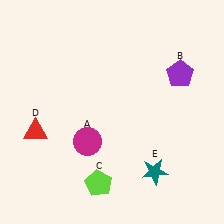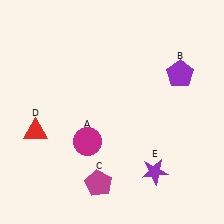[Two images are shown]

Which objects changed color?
C changed from lime to magenta. E changed from teal to purple.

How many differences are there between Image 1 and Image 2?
There are 2 differences between the two images.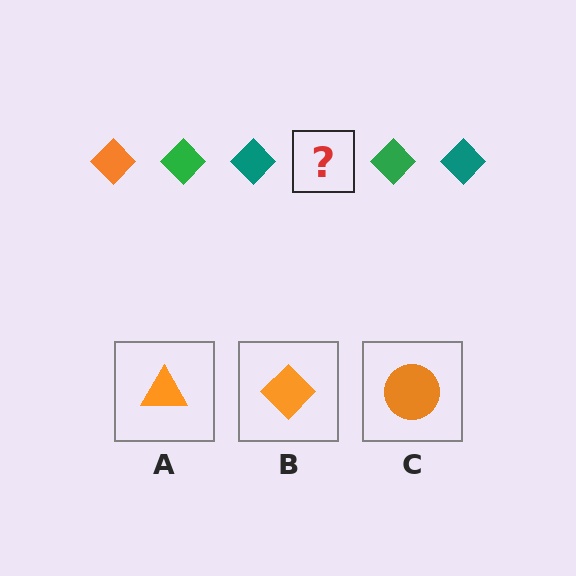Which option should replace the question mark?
Option B.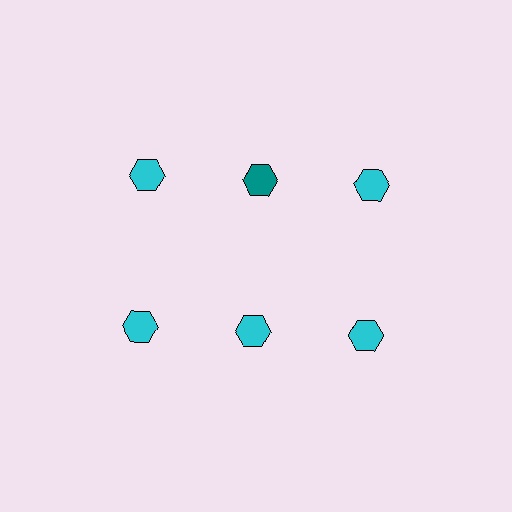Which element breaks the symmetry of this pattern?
The teal hexagon in the top row, second from left column breaks the symmetry. All other shapes are cyan hexagons.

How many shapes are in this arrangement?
There are 6 shapes arranged in a grid pattern.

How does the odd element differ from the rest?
It has a different color: teal instead of cyan.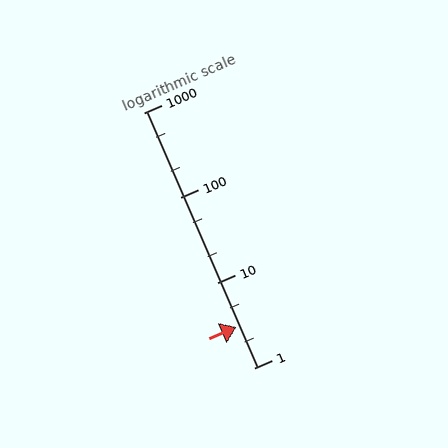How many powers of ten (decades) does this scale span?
The scale spans 3 decades, from 1 to 1000.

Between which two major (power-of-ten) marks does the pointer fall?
The pointer is between 1 and 10.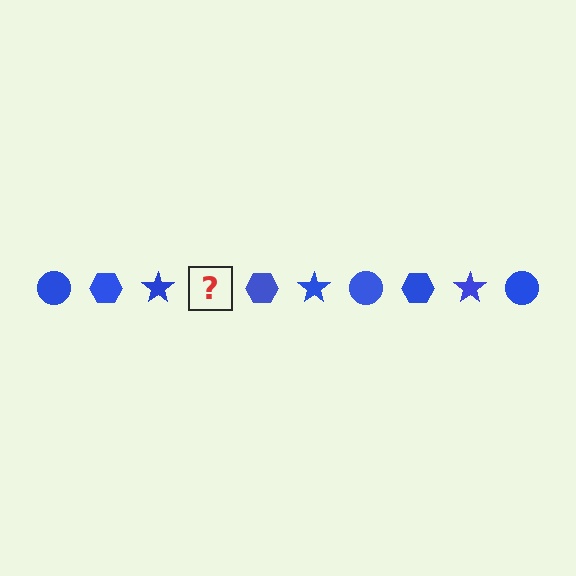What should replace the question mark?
The question mark should be replaced with a blue circle.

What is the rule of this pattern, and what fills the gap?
The rule is that the pattern cycles through circle, hexagon, star shapes in blue. The gap should be filled with a blue circle.